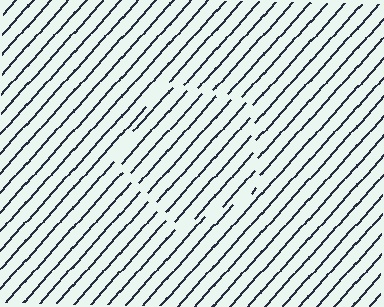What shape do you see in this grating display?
An illusory pentagon. The interior of the shape contains the same grating, shifted by half a period — the contour is defined by the phase discontinuity where line-ends from the inner and outer gratings abut.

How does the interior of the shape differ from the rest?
The interior of the shape contains the same grating, shifted by half a period — the contour is defined by the phase discontinuity where line-ends from the inner and outer gratings abut.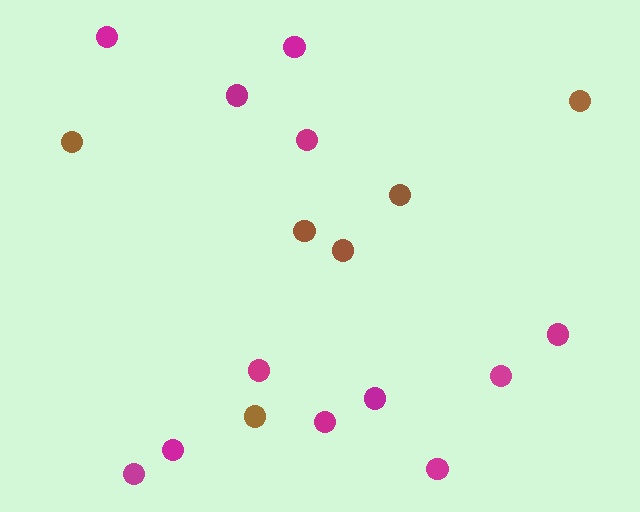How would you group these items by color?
There are 2 groups: one group of magenta circles (12) and one group of brown circles (6).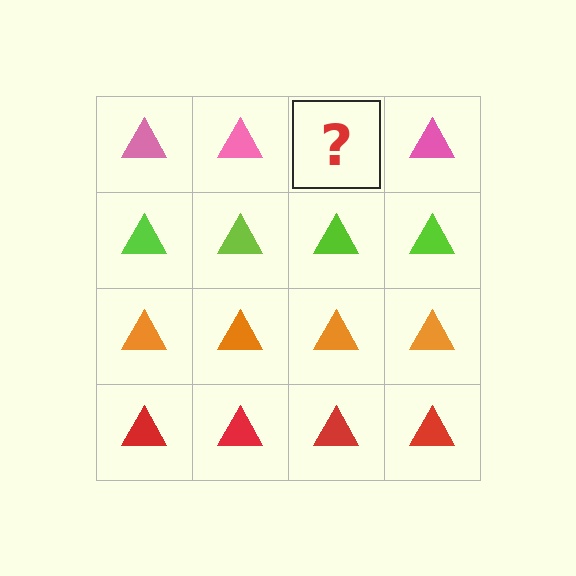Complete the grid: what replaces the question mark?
The question mark should be replaced with a pink triangle.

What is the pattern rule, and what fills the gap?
The rule is that each row has a consistent color. The gap should be filled with a pink triangle.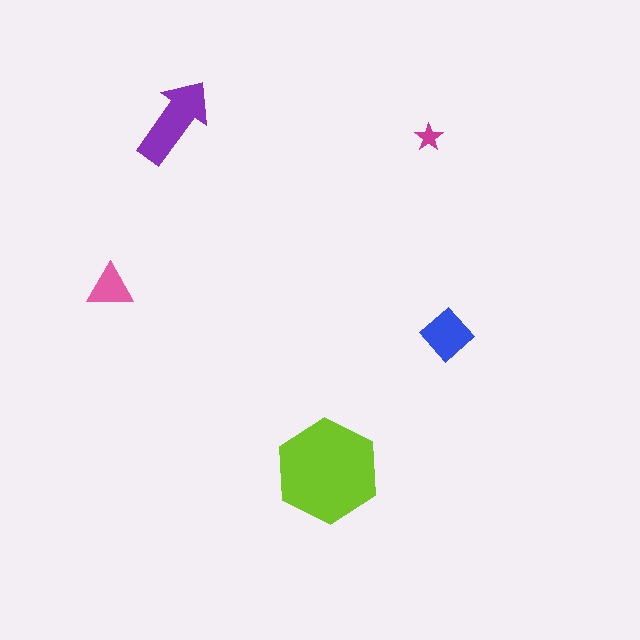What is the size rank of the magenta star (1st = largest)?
5th.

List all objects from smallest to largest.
The magenta star, the pink triangle, the blue diamond, the purple arrow, the lime hexagon.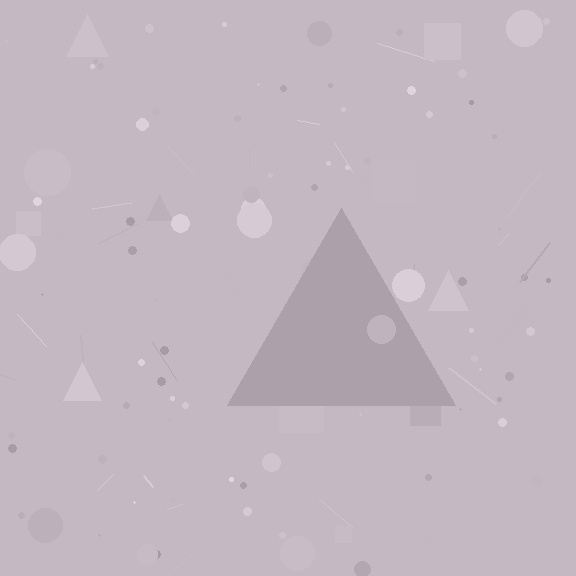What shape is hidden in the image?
A triangle is hidden in the image.